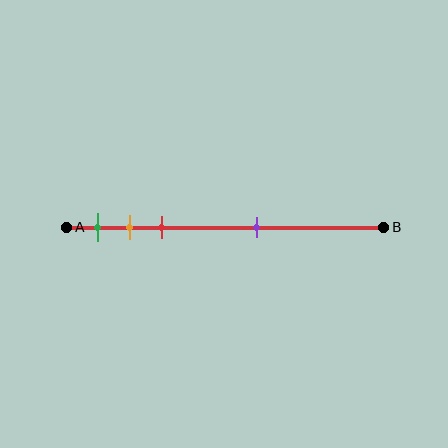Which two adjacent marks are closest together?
The orange and red marks are the closest adjacent pair.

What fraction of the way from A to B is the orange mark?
The orange mark is approximately 20% (0.2) of the way from A to B.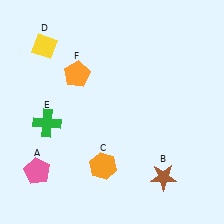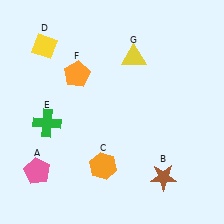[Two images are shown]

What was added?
A yellow triangle (G) was added in Image 2.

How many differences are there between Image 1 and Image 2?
There is 1 difference between the two images.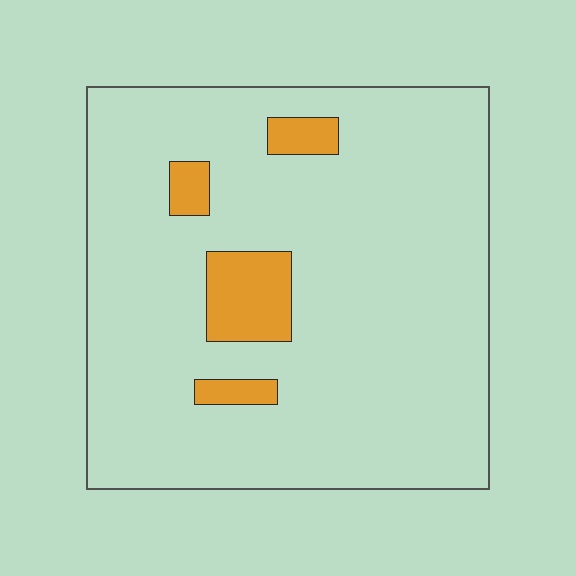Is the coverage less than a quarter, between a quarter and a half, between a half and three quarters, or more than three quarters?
Less than a quarter.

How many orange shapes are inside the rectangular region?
4.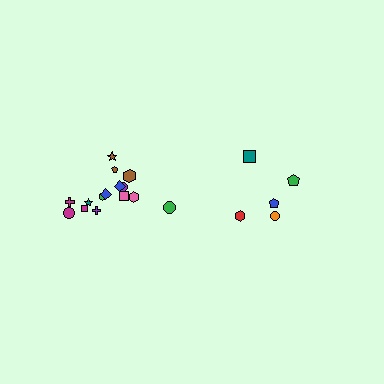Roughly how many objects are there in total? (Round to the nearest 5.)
Roughly 20 objects in total.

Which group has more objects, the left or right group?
The left group.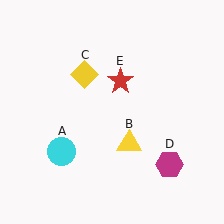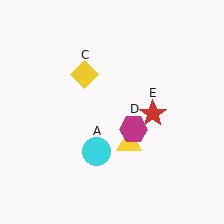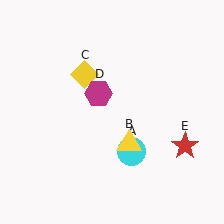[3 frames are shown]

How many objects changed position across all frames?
3 objects changed position: cyan circle (object A), magenta hexagon (object D), red star (object E).